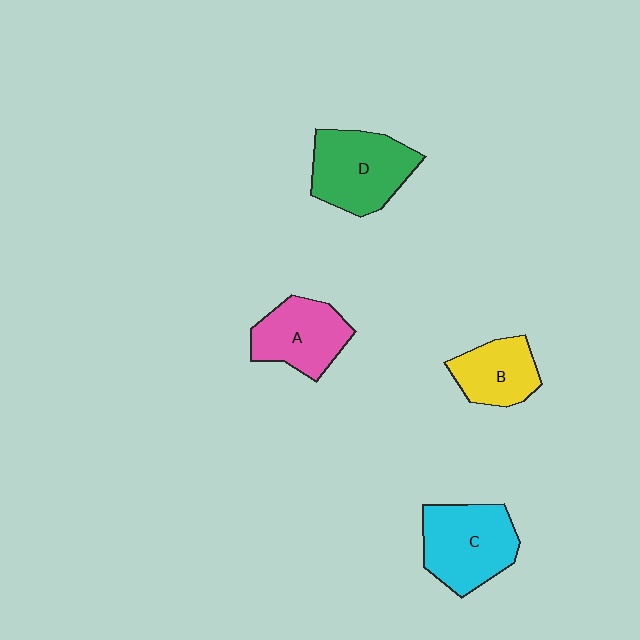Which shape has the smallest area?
Shape B (yellow).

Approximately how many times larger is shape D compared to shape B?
Approximately 1.5 times.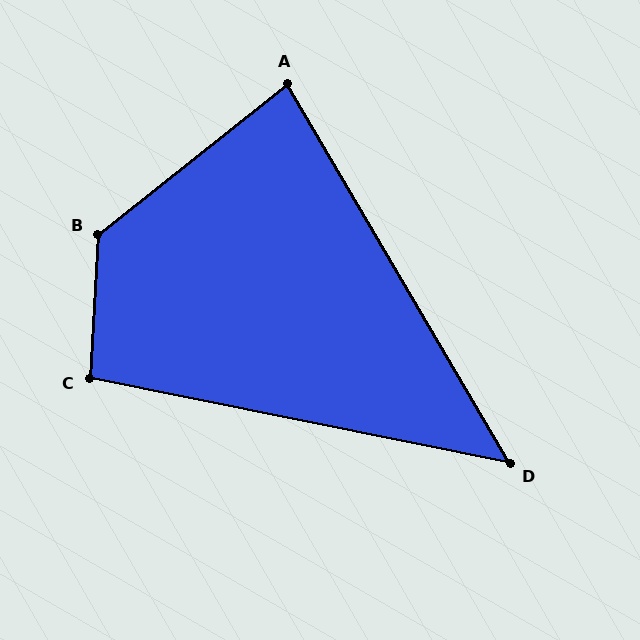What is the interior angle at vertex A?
Approximately 82 degrees (acute).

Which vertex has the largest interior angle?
B, at approximately 132 degrees.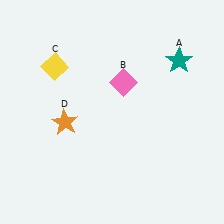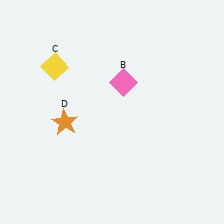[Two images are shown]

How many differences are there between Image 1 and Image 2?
There is 1 difference between the two images.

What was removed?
The teal star (A) was removed in Image 2.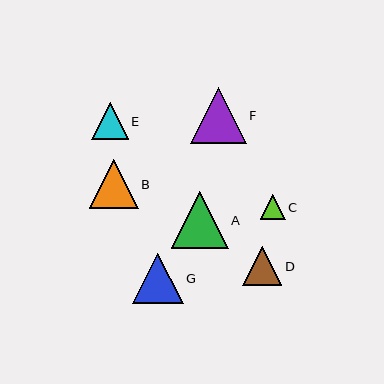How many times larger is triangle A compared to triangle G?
Triangle A is approximately 1.1 times the size of triangle G.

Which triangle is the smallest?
Triangle C is the smallest with a size of approximately 25 pixels.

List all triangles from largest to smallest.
From largest to smallest: A, F, G, B, D, E, C.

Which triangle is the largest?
Triangle A is the largest with a size of approximately 56 pixels.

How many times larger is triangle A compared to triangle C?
Triangle A is approximately 2.3 times the size of triangle C.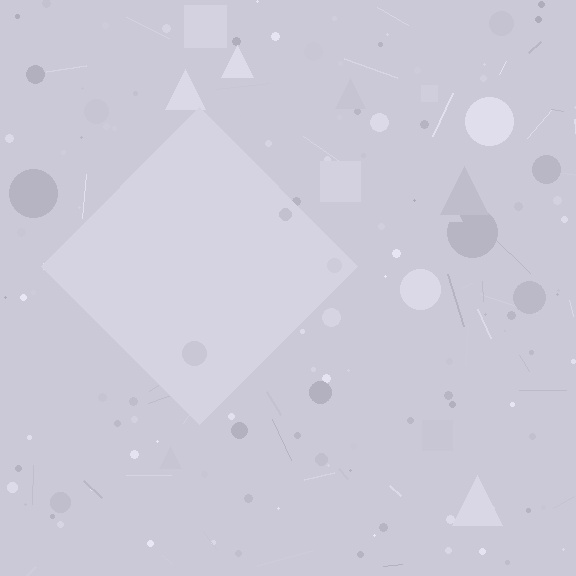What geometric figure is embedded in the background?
A diamond is embedded in the background.